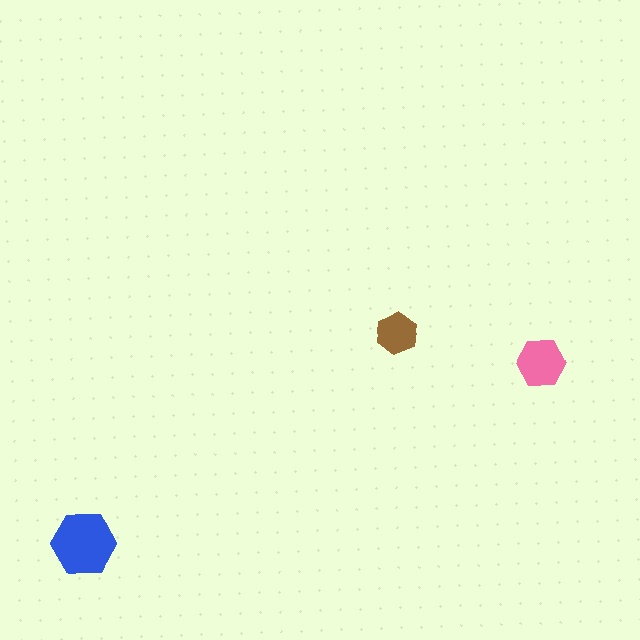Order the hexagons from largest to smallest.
the blue one, the pink one, the brown one.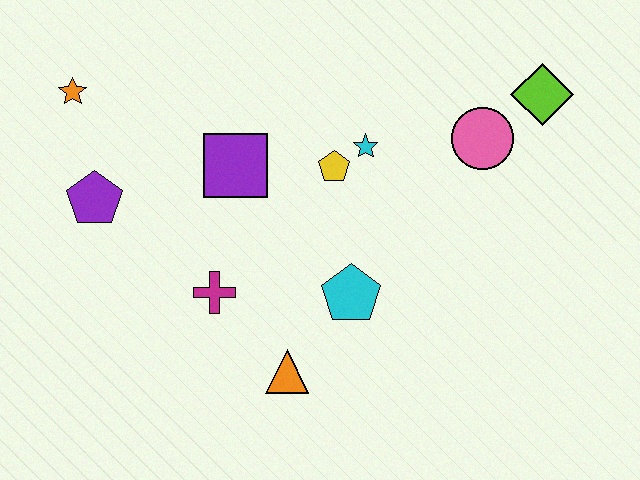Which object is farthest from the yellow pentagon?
The orange star is farthest from the yellow pentagon.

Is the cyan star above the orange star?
No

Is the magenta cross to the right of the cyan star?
No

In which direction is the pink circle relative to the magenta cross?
The pink circle is to the right of the magenta cross.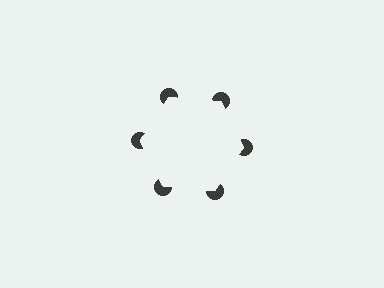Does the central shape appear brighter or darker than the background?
It typically appears slightly brighter than the background, even though no actual brightness change is drawn.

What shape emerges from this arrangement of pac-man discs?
An illusory hexagon — its edges are inferred from the aligned wedge cuts in the pac-man discs, not physically drawn.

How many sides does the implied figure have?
6 sides.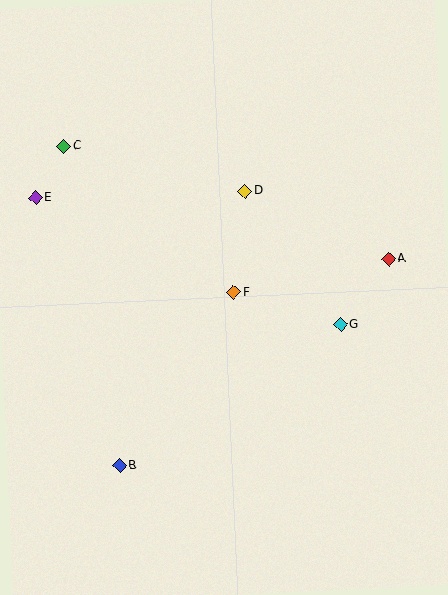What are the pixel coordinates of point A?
Point A is at (389, 259).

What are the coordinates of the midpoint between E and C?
The midpoint between E and C is at (50, 172).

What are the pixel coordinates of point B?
Point B is at (120, 466).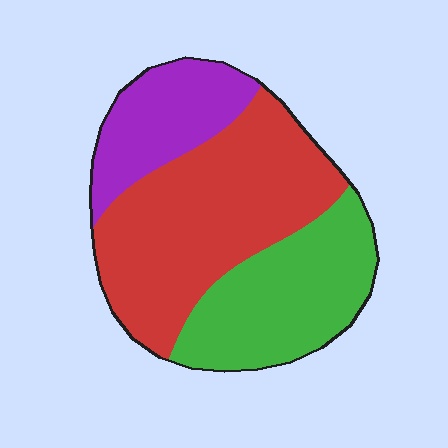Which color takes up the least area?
Purple, at roughly 20%.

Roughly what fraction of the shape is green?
Green covers about 30% of the shape.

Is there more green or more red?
Red.